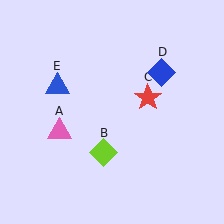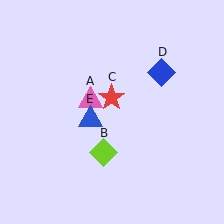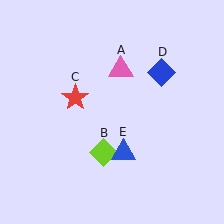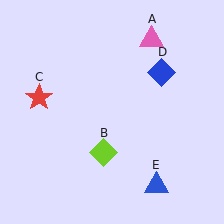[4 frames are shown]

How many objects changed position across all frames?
3 objects changed position: pink triangle (object A), red star (object C), blue triangle (object E).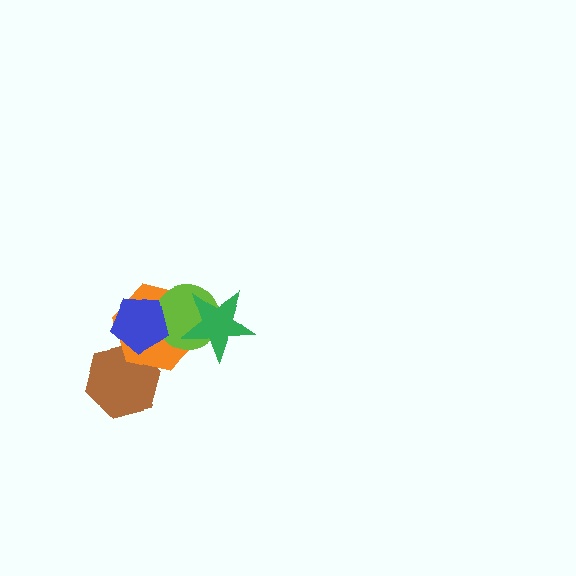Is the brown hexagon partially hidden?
Yes, it is partially covered by another shape.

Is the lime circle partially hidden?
Yes, it is partially covered by another shape.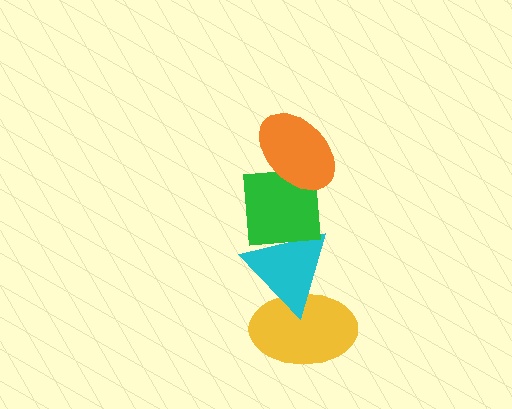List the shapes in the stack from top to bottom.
From top to bottom: the orange ellipse, the green square, the cyan triangle, the yellow ellipse.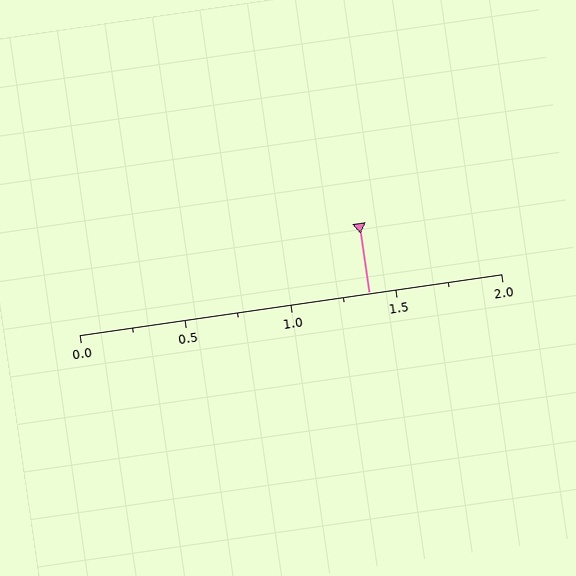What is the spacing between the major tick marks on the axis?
The major ticks are spaced 0.5 apart.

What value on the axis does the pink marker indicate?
The marker indicates approximately 1.38.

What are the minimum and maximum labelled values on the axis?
The axis runs from 0.0 to 2.0.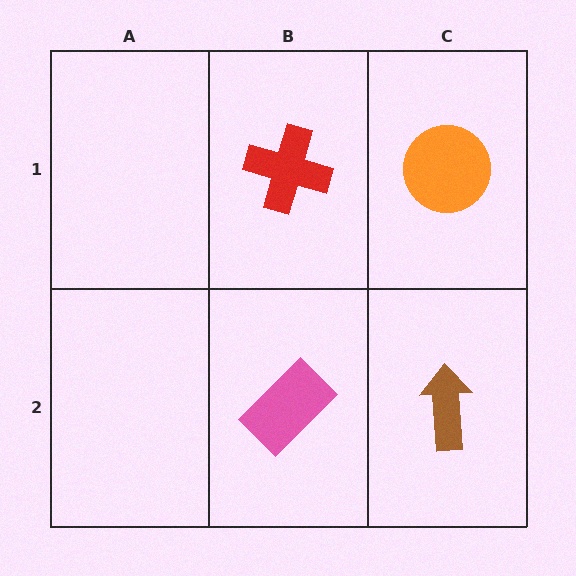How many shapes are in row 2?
2 shapes.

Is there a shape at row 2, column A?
No, that cell is empty.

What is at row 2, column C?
A brown arrow.